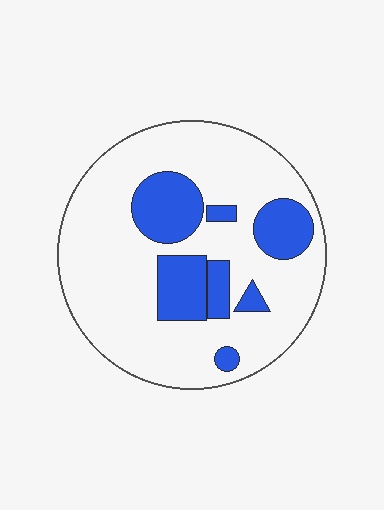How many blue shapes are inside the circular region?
7.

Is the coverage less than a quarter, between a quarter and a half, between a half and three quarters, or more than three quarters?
Less than a quarter.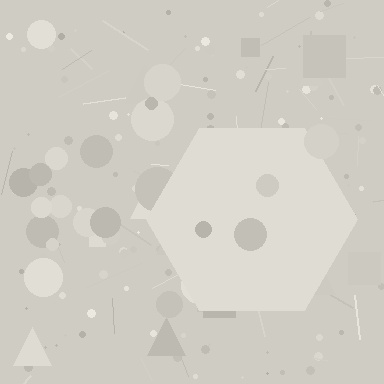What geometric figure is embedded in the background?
A hexagon is embedded in the background.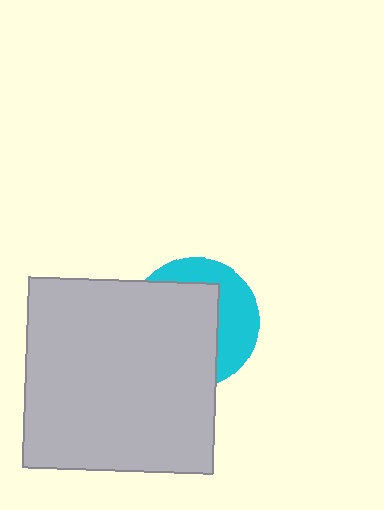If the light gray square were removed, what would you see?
You would see the complete cyan circle.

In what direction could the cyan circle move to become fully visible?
The cyan circle could move right. That would shift it out from behind the light gray square entirely.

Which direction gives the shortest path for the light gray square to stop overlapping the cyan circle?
Moving left gives the shortest separation.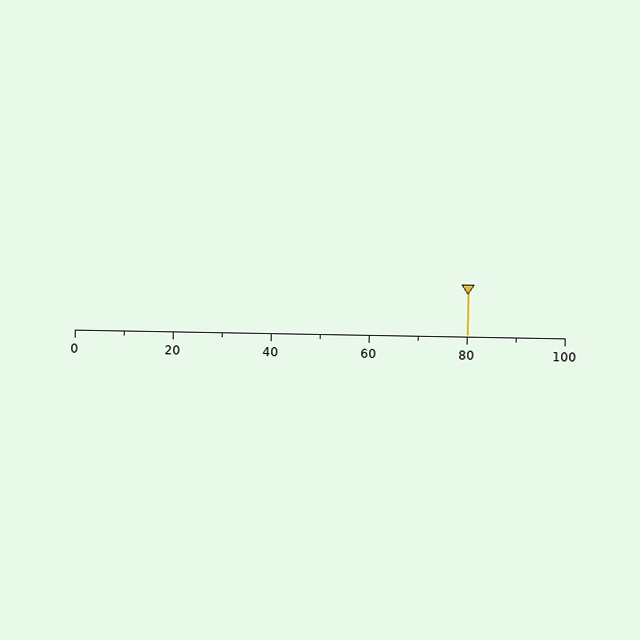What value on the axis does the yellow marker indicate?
The marker indicates approximately 80.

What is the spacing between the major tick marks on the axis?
The major ticks are spaced 20 apart.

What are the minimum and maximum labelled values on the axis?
The axis runs from 0 to 100.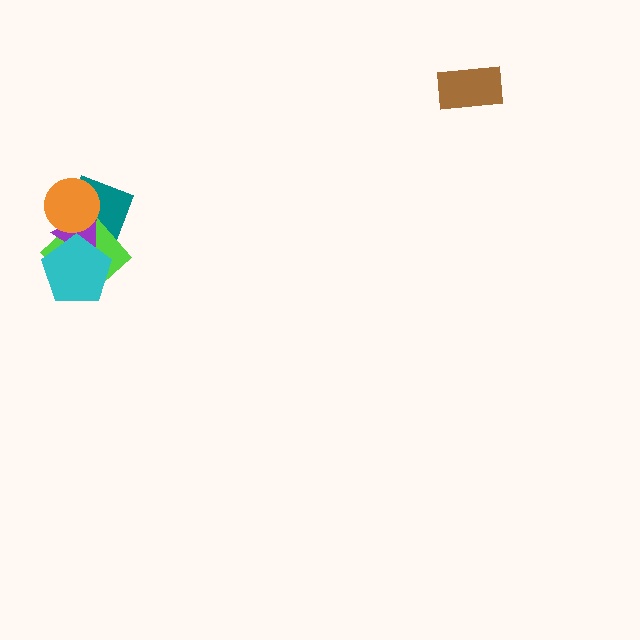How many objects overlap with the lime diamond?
4 objects overlap with the lime diamond.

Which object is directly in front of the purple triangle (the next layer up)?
The cyan pentagon is directly in front of the purple triangle.